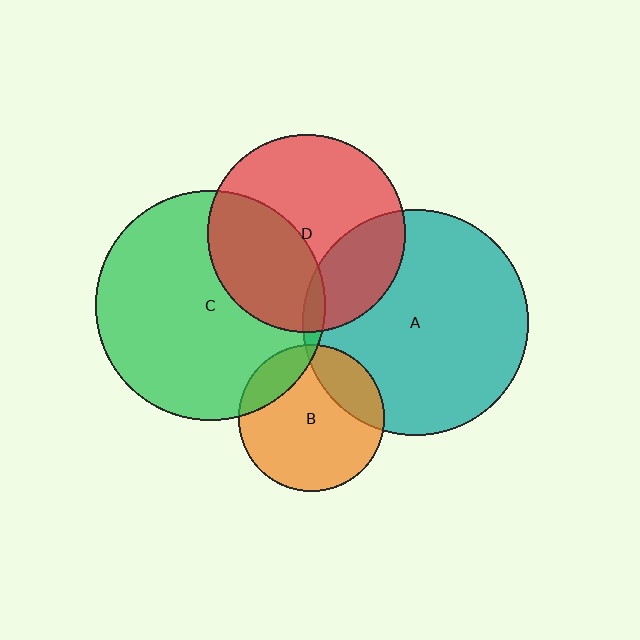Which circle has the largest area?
Circle C (green).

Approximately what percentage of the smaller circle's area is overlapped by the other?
Approximately 20%.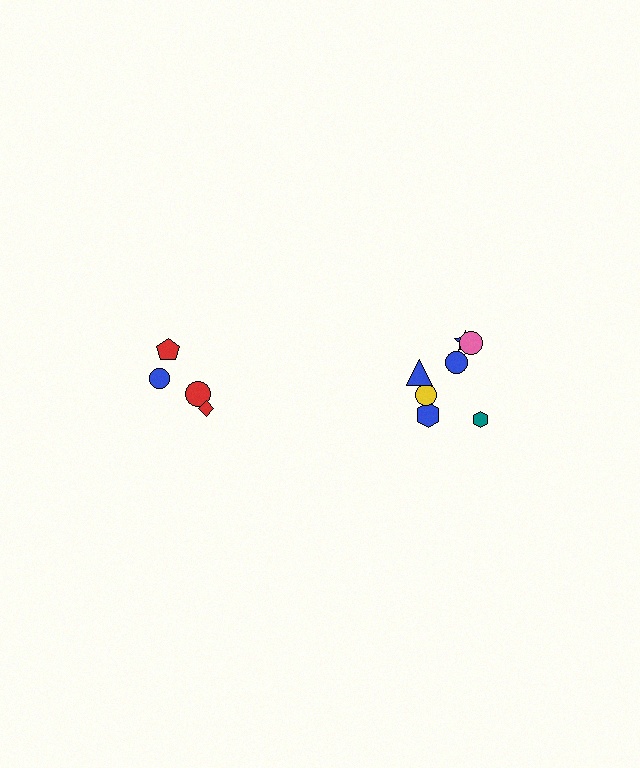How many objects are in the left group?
There are 4 objects.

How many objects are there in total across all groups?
There are 11 objects.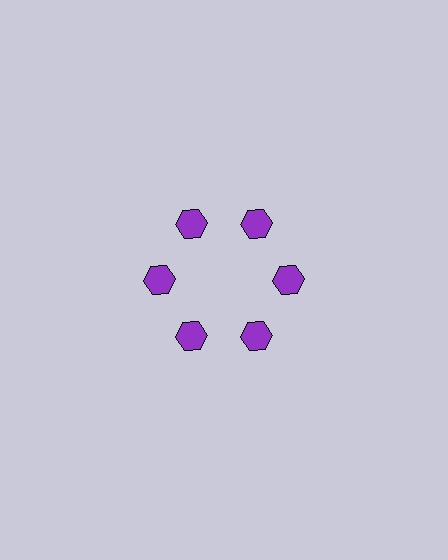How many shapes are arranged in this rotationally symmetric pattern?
There are 6 shapes, arranged in 6 groups of 1.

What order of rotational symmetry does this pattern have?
This pattern has 6-fold rotational symmetry.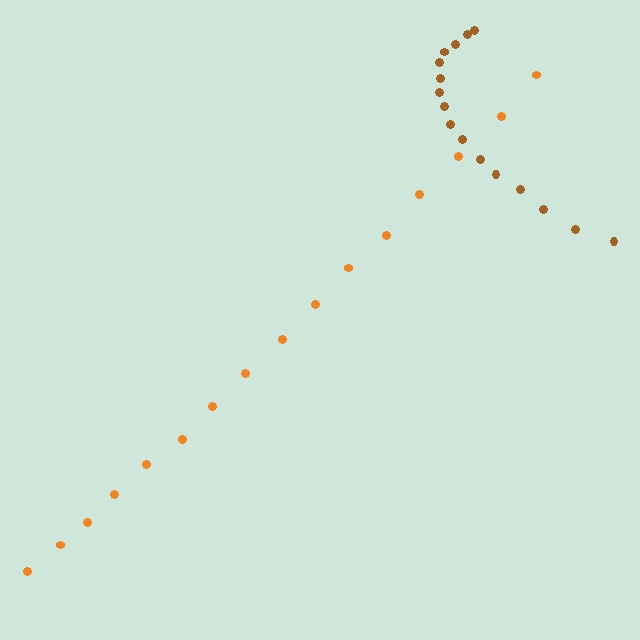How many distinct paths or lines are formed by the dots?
There are 2 distinct paths.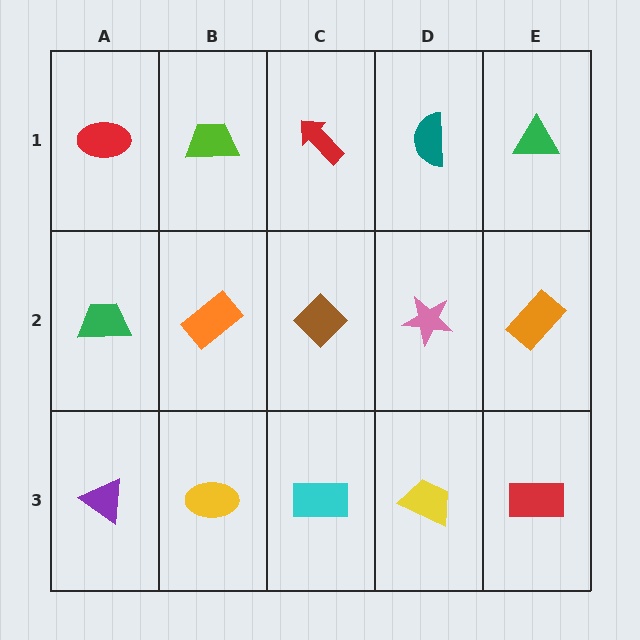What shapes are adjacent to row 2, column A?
A red ellipse (row 1, column A), a purple triangle (row 3, column A), an orange rectangle (row 2, column B).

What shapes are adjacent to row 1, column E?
An orange rectangle (row 2, column E), a teal semicircle (row 1, column D).